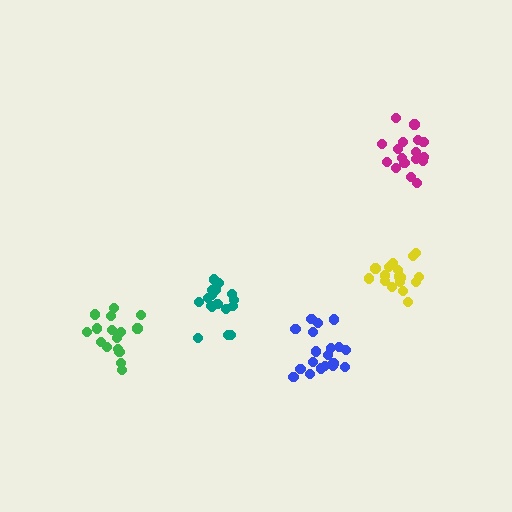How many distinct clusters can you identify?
There are 5 distinct clusters.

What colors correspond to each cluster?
The clusters are colored: teal, yellow, green, blue, magenta.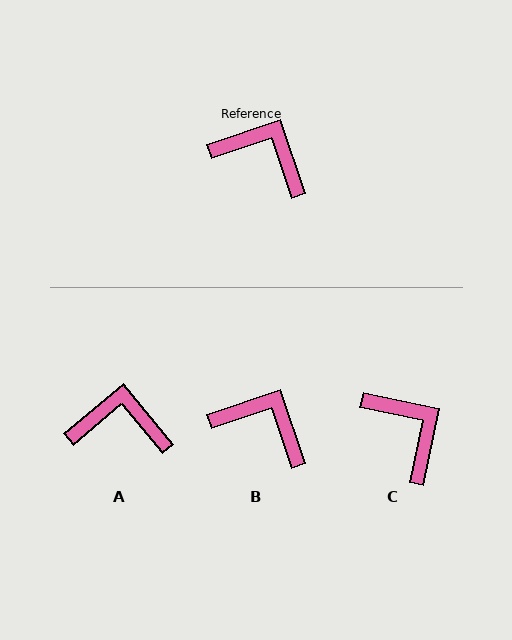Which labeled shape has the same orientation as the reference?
B.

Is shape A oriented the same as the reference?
No, it is off by about 21 degrees.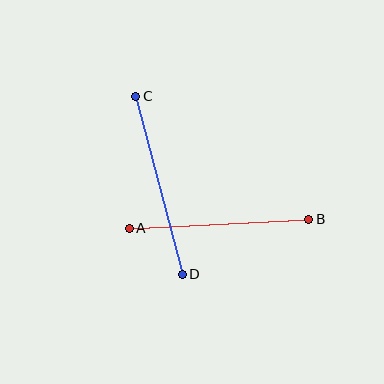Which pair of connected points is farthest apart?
Points C and D are farthest apart.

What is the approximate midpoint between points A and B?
The midpoint is at approximately (219, 224) pixels.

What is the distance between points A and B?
The distance is approximately 180 pixels.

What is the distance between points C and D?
The distance is approximately 184 pixels.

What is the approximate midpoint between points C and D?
The midpoint is at approximately (159, 185) pixels.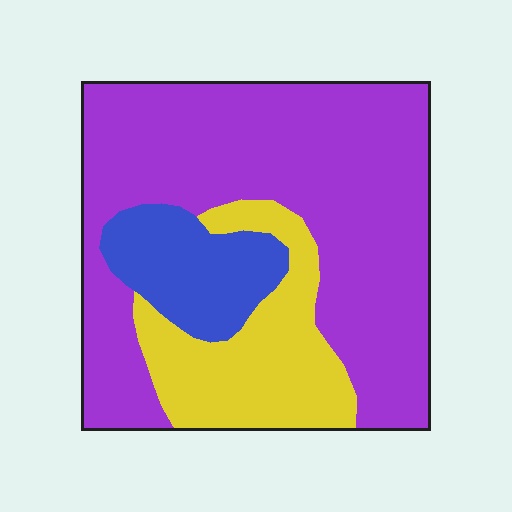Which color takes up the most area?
Purple, at roughly 65%.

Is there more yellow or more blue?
Yellow.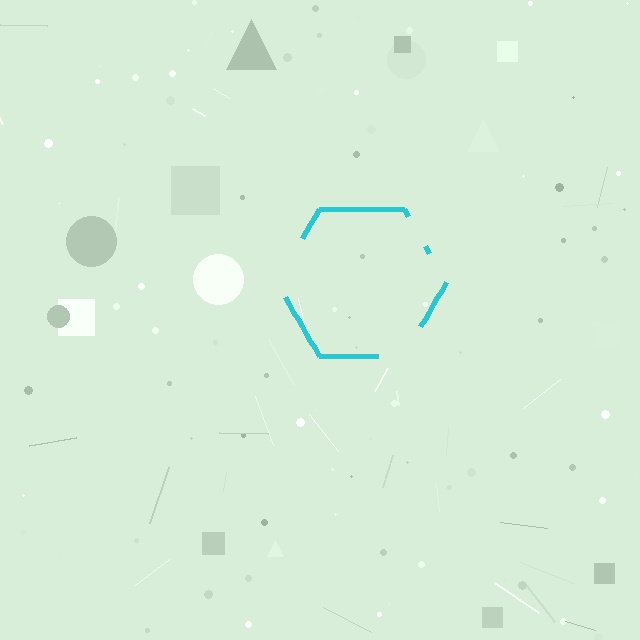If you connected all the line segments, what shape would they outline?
They would outline a hexagon.